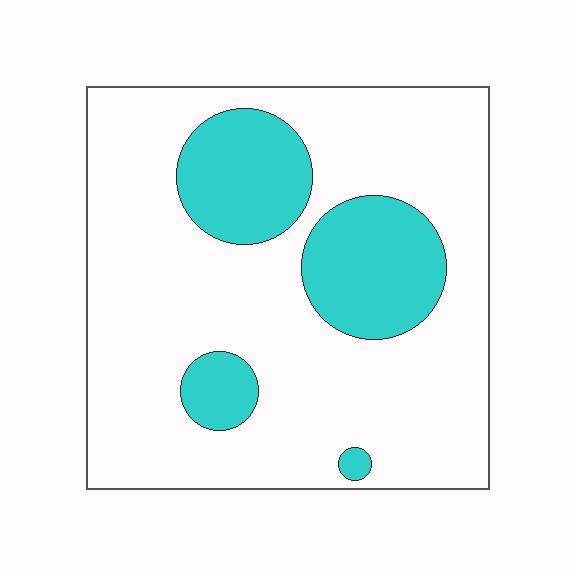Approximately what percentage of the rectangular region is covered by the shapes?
Approximately 25%.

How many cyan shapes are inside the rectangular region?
4.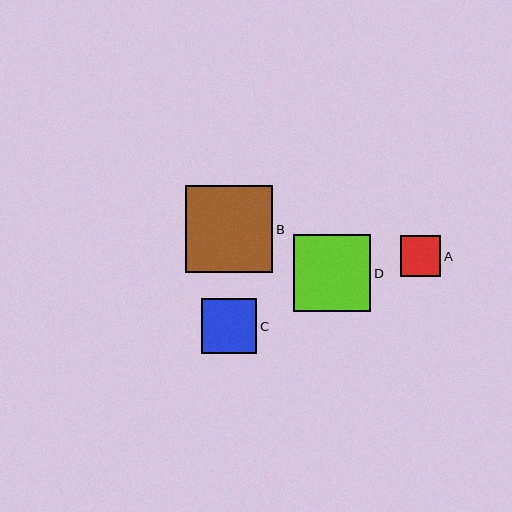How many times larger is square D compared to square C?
Square D is approximately 1.4 times the size of square C.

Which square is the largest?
Square B is the largest with a size of approximately 87 pixels.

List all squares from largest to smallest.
From largest to smallest: B, D, C, A.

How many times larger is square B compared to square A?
Square B is approximately 2.1 times the size of square A.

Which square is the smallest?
Square A is the smallest with a size of approximately 41 pixels.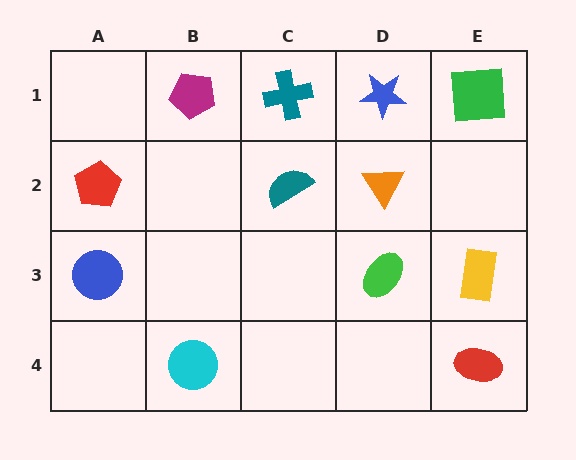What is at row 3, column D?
A green ellipse.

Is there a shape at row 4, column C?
No, that cell is empty.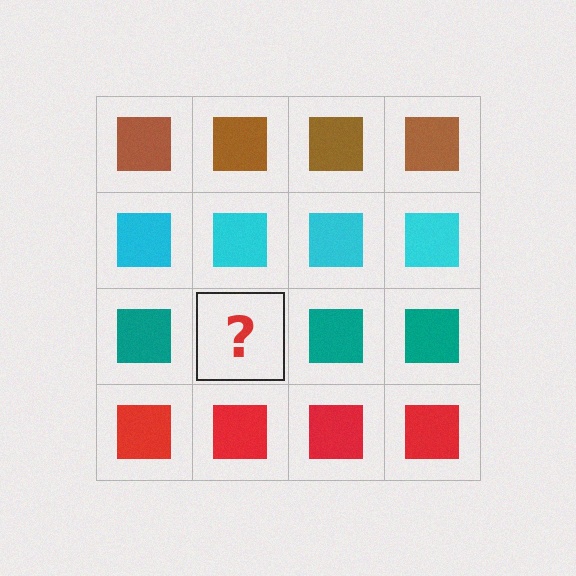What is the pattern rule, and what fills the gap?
The rule is that each row has a consistent color. The gap should be filled with a teal square.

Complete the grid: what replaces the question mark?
The question mark should be replaced with a teal square.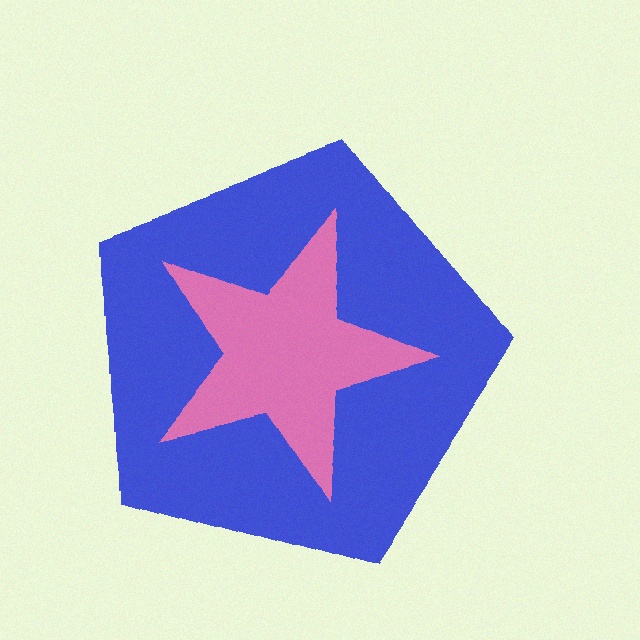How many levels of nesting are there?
2.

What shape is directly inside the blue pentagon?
The pink star.